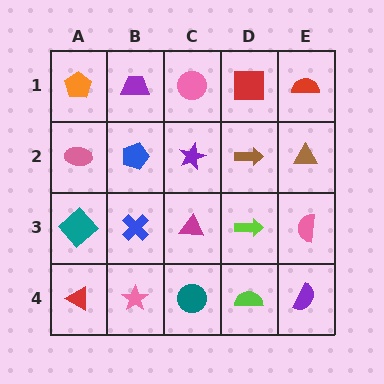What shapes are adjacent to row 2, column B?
A purple trapezoid (row 1, column B), a blue cross (row 3, column B), a pink ellipse (row 2, column A), a purple star (row 2, column C).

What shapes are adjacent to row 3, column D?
A brown arrow (row 2, column D), a lime semicircle (row 4, column D), a magenta triangle (row 3, column C), a pink semicircle (row 3, column E).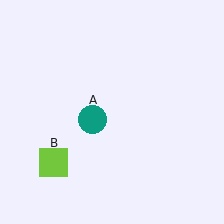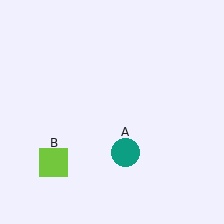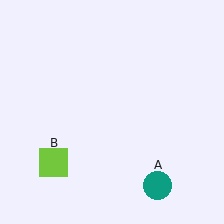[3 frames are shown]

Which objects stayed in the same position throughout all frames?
Lime square (object B) remained stationary.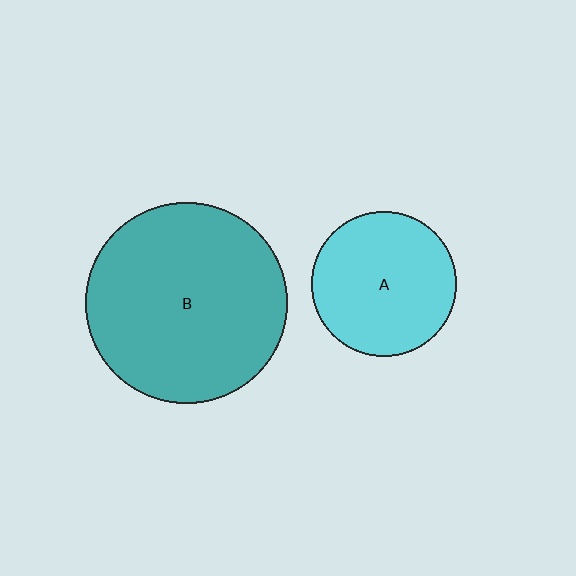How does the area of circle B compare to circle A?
Approximately 1.9 times.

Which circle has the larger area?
Circle B (teal).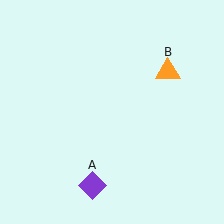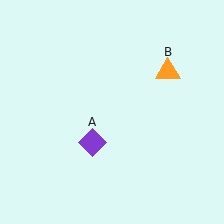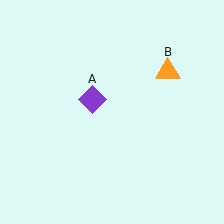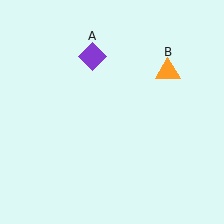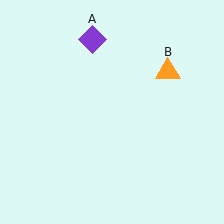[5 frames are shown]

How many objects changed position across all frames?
1 object changed position: purple diamond (object A).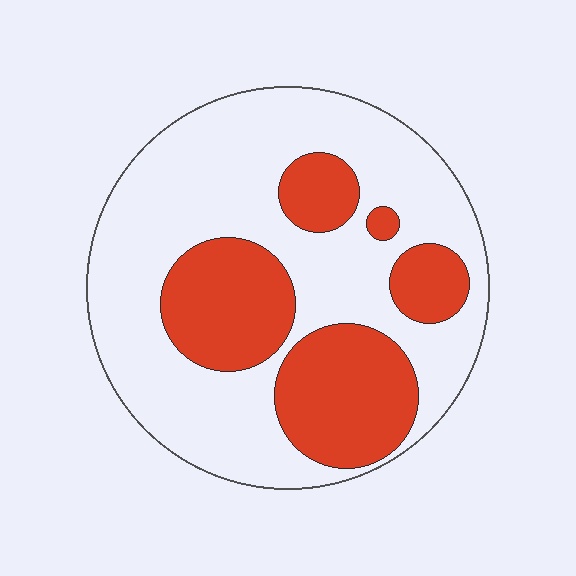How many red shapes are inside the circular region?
5.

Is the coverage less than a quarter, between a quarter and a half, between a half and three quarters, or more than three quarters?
Between a quarter and a half.